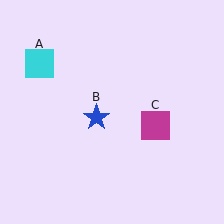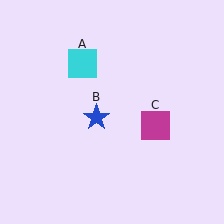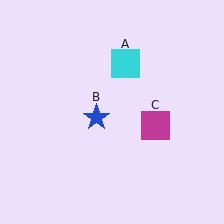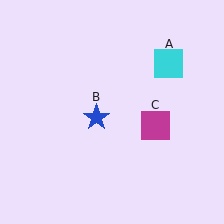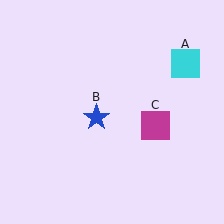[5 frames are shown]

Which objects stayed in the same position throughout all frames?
Blue star (object B) and magenta square (object C) remained stationary.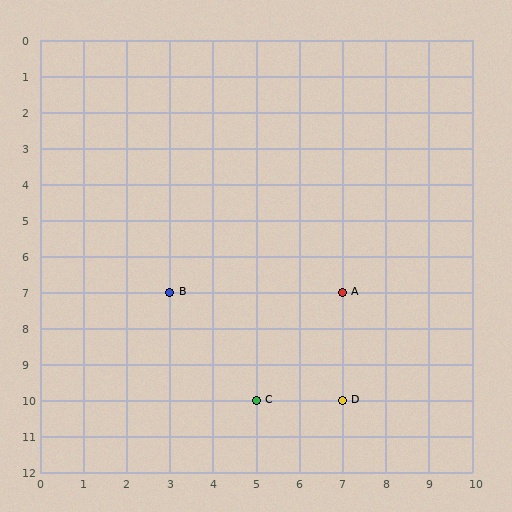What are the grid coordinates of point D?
Point D is at grid coordinates (7, 10).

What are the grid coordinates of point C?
Point C is at grid coordinates (5, 10).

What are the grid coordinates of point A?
Point A is at grid coordinates (7, 7).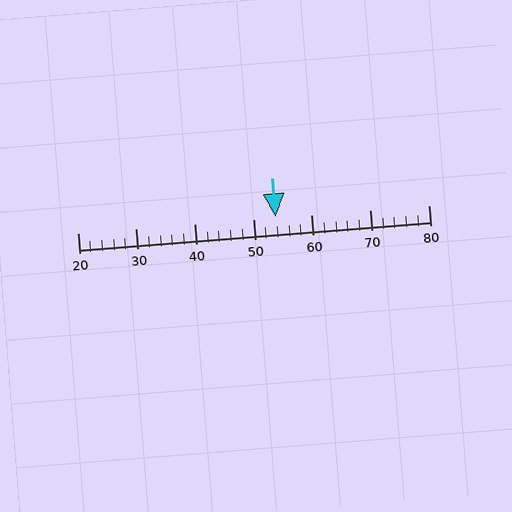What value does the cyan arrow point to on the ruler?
The cyan arrow points to approximately 54.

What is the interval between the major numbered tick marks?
The major tick marks are spaced 10 units apart.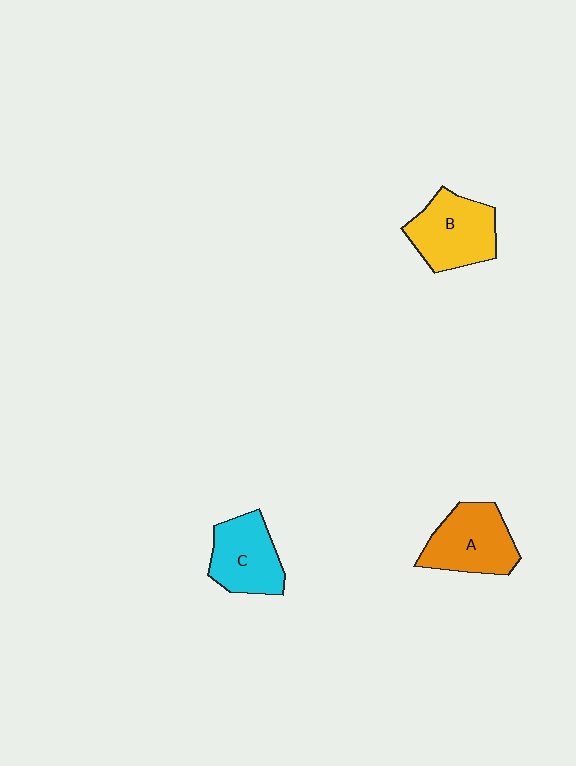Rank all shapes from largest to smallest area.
From largest to smallest: B (yellow), A (orange), C (cyan).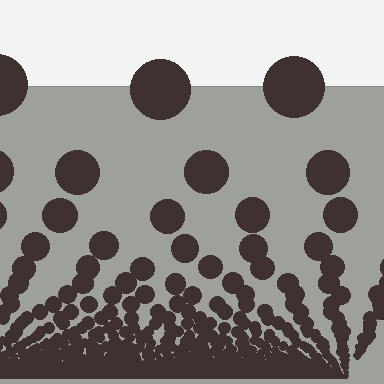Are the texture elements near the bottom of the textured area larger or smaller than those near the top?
Smaller. The gradient is inverted — elements near the bottom are smaller and denser.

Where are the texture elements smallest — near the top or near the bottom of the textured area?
Near the bottom.